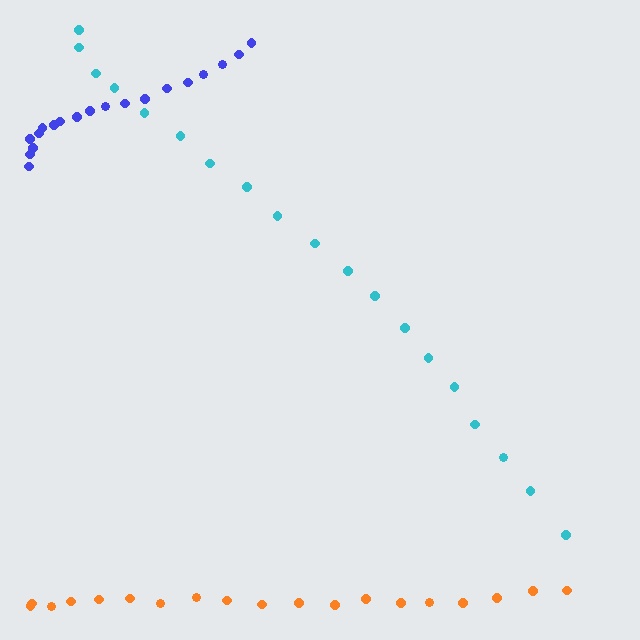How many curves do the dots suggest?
There are 3 distinct paths.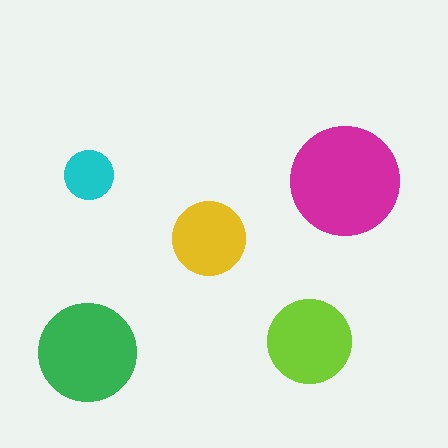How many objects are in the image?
There are 5 objects in the image.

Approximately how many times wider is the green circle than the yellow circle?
About 1.5 times wider.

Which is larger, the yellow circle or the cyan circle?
The yellow one.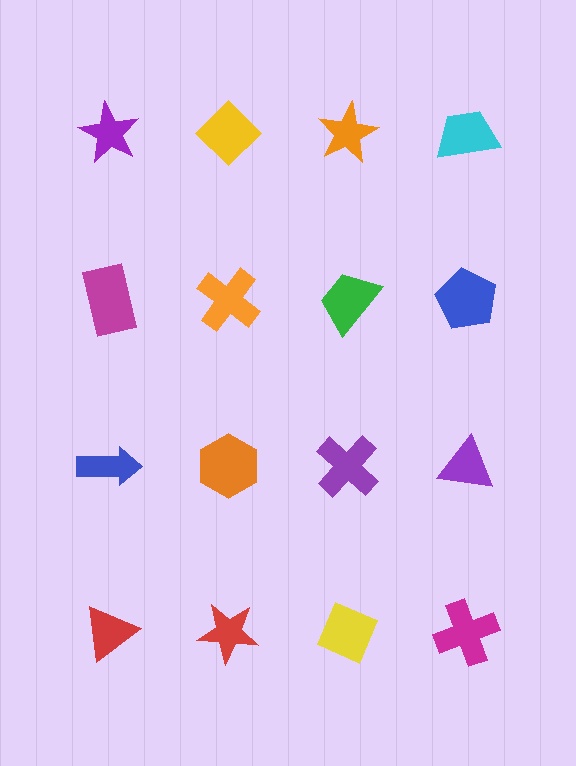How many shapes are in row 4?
4 shapes.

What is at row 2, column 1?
A magenta rectangle.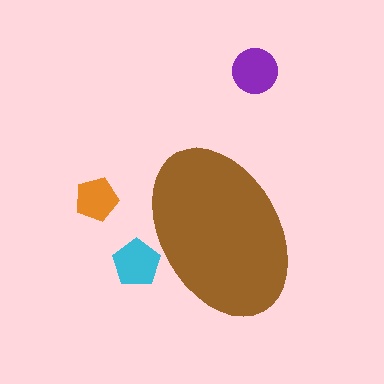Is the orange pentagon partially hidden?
No, the orange pentagon is fully visible.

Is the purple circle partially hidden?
No, the purple circle is fully visible.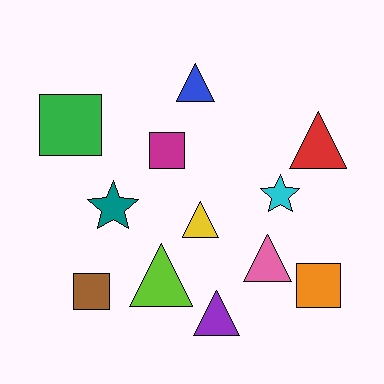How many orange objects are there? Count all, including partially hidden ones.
There is 1 orange object.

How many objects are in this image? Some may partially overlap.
There are 12 objects.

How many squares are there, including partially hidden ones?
There are 4 squares.